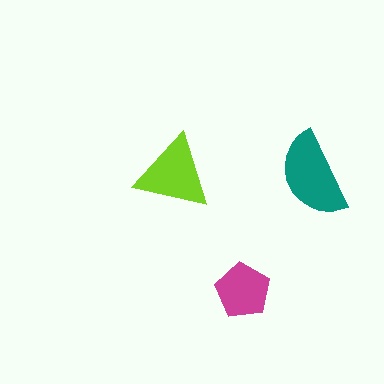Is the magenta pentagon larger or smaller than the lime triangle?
Smaller.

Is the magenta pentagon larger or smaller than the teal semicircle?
Smaller.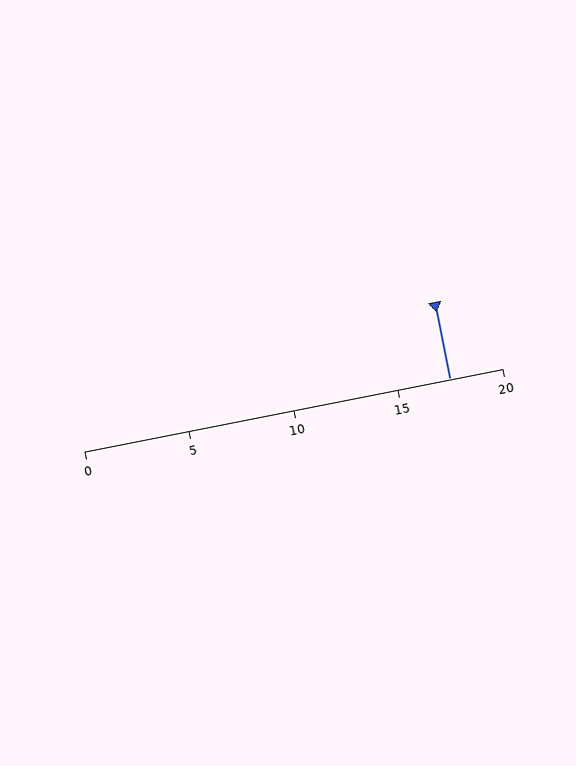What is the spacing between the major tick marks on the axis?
The major ticks are spaced 5 apart.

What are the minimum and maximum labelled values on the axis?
The axis runs from 0 to 20.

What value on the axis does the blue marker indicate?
The marker indicates approximately 17.5.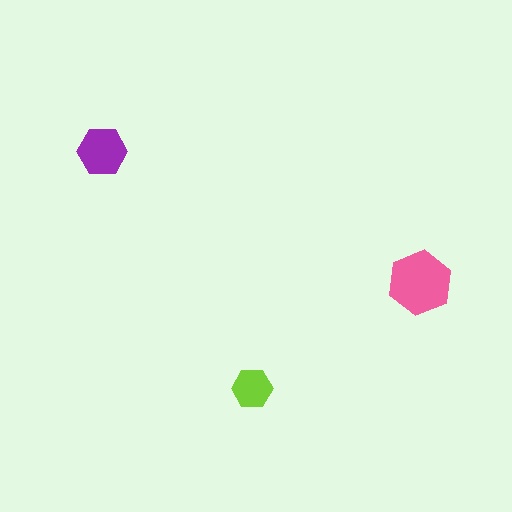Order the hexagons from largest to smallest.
the pink one, the purple one, the lime one.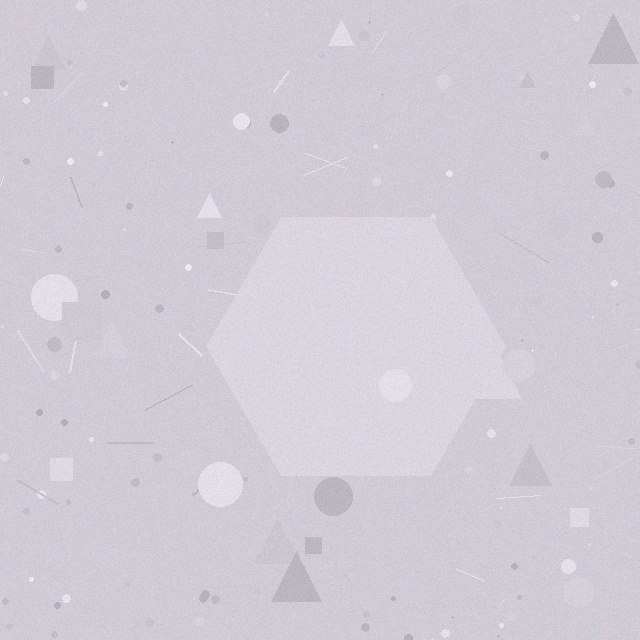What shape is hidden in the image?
A hexagon is hidden in the image.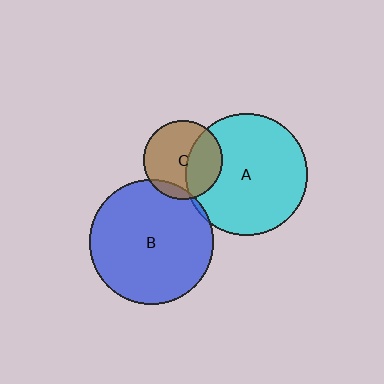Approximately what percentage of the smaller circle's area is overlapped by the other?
Approximately 5%.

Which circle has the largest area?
Circle B (blue).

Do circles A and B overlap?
Yes.